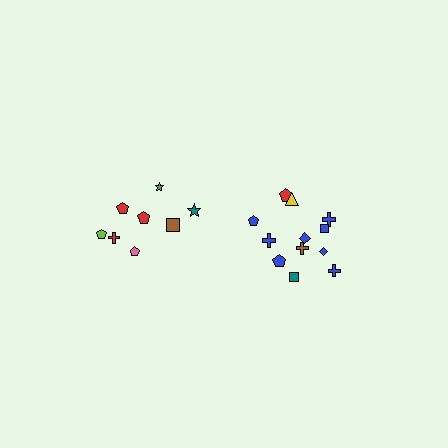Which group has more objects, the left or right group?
The right group.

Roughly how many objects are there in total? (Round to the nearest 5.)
Roughly 20 objects in total.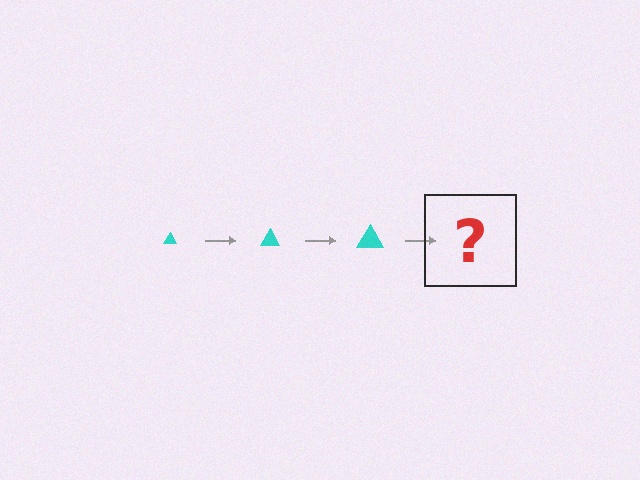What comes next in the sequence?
The next element should be a cyan triangle, larger than the previous one.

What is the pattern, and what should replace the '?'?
The pattern is that the triangle gets progressively larger each step. The '?' should be a cyan triangle, larger than the previous one.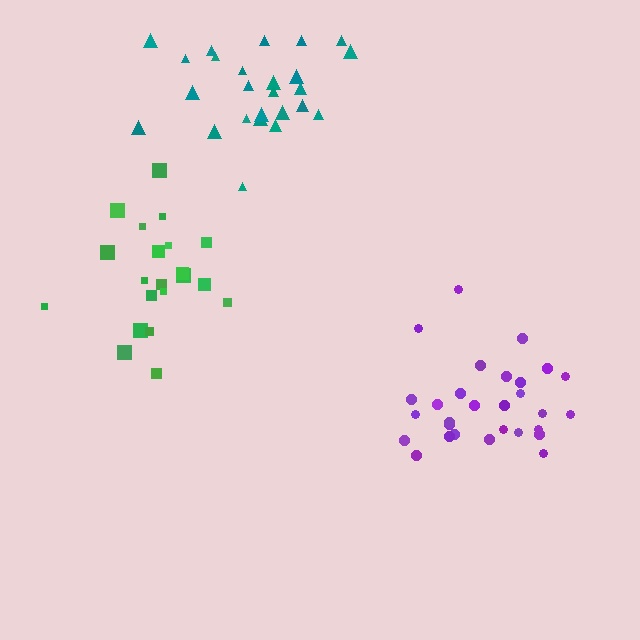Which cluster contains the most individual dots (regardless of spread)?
Purple (29).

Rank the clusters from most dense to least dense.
purple, green, teal.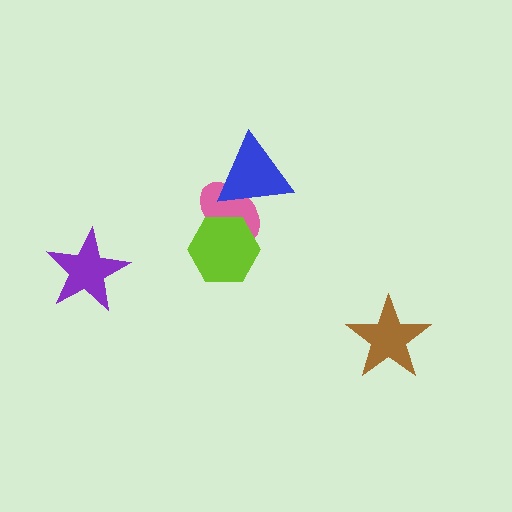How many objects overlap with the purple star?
0 objects overlap with the purple star.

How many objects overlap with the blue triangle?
1 object overlaps with the blue triangle.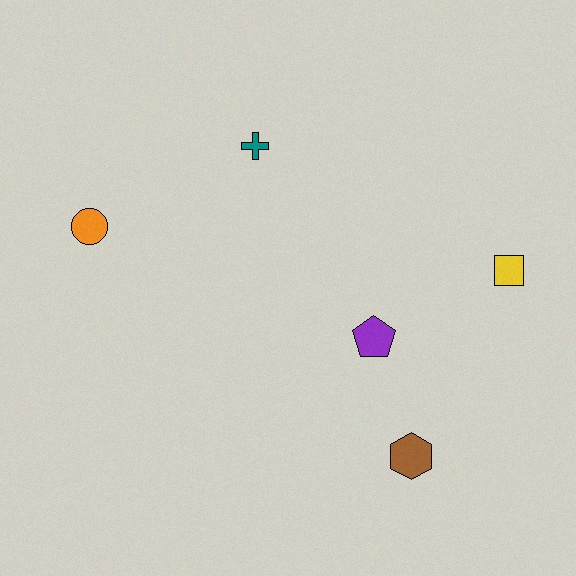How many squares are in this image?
There is 1 square.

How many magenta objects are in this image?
There are no magenta objects.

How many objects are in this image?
There are 5 objects.